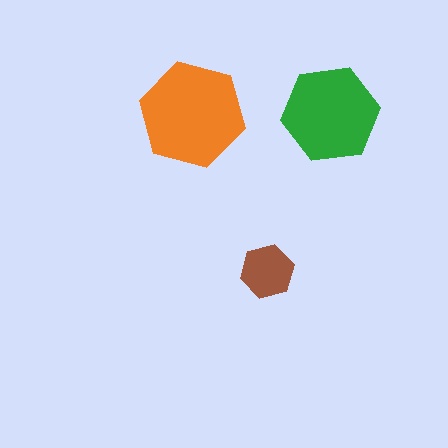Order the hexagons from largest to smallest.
the orange one, the green one, the brown one.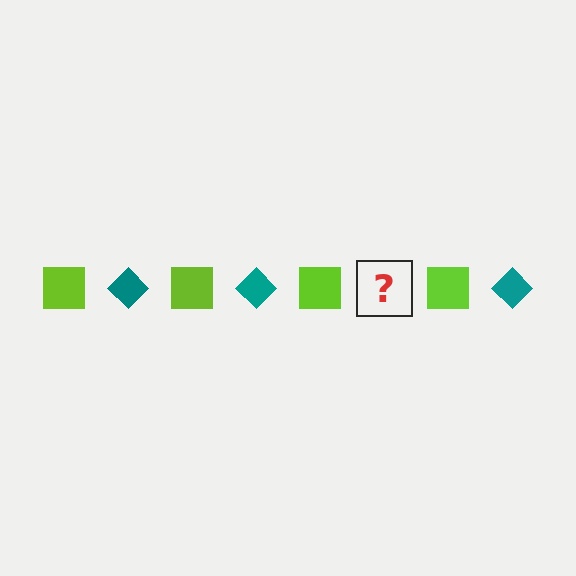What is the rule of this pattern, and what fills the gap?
The rule is that the pattern alternates between lime square and teal diamond. The gap should be filled with a teal diamond.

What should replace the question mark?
The question mark should be replaced with a teal diamond.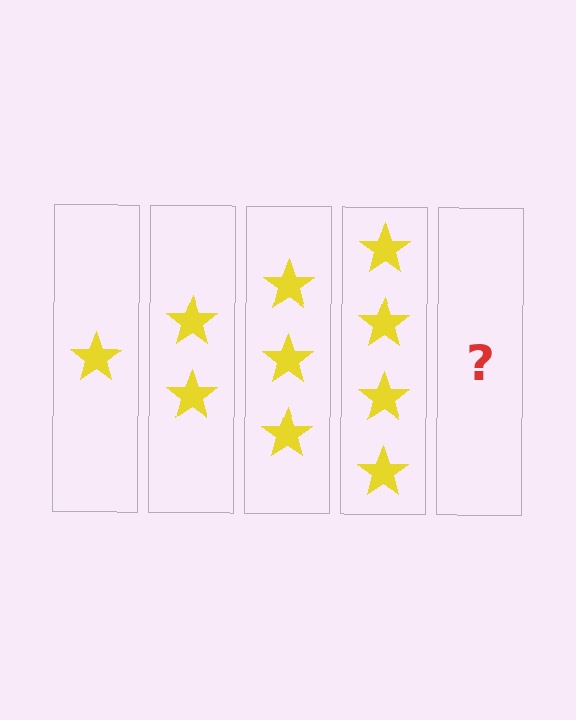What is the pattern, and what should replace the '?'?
The pattern is that each step adds one more star. The '?' should be 5 stars.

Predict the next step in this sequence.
The next step is 5 stars.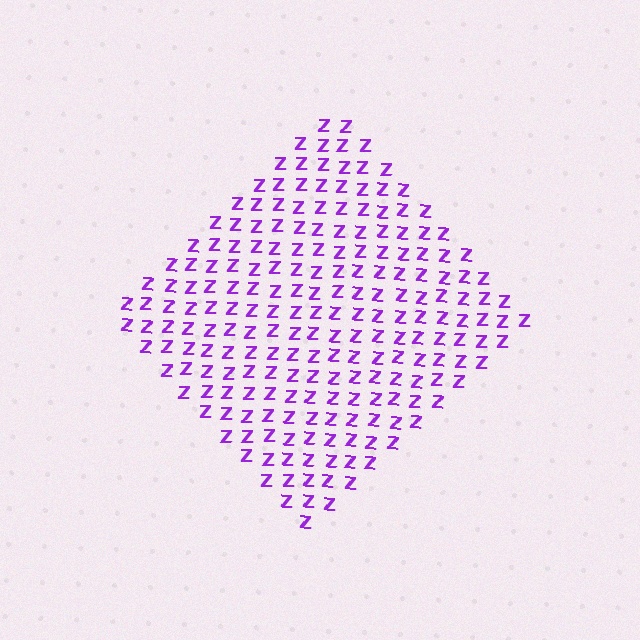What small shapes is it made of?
It is made of small letter Z's.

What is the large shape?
The large shape is a diamond.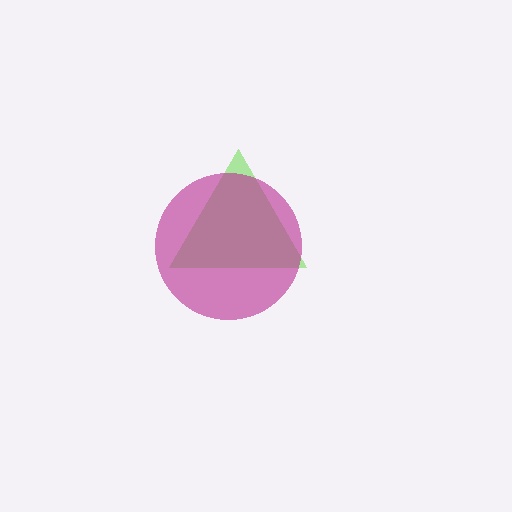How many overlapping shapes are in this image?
There are 2 overlapping shapes in the image.